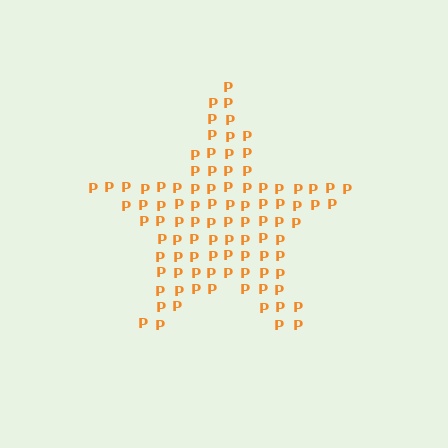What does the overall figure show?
The overall figure shows a star.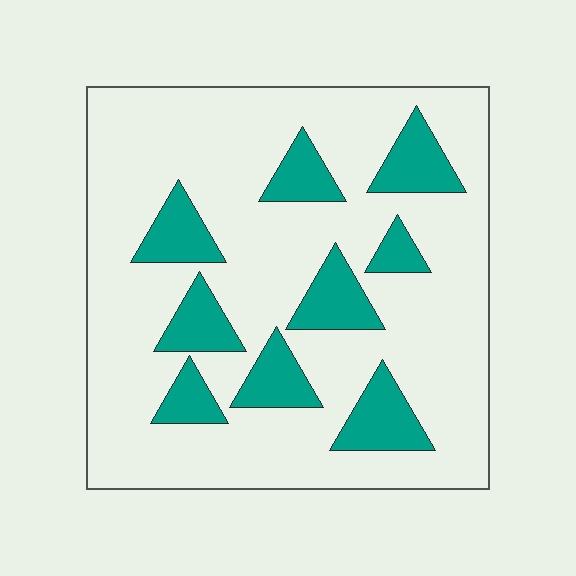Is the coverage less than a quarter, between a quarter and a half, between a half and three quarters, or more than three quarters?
Less than a quarter.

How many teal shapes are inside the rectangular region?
9.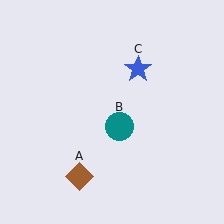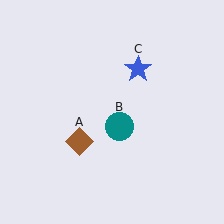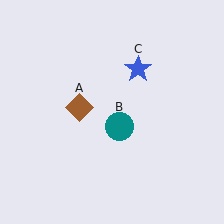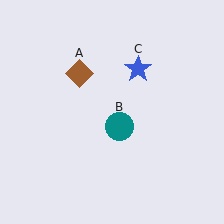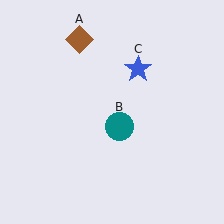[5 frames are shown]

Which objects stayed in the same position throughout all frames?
Teal circle (object B) and blue star (object C) remained stationary.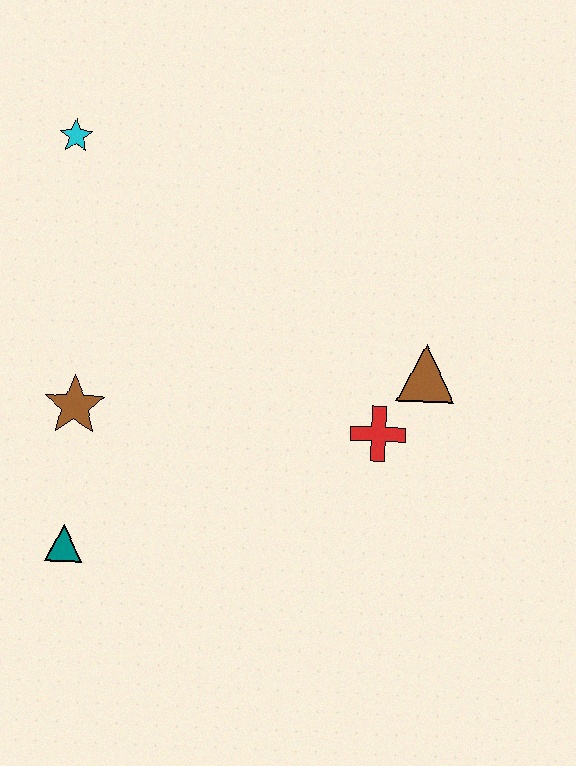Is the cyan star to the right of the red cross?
No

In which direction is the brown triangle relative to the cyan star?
The brown triangle is to the right of the cyan star.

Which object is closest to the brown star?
The teal triangle is closest to the brown star.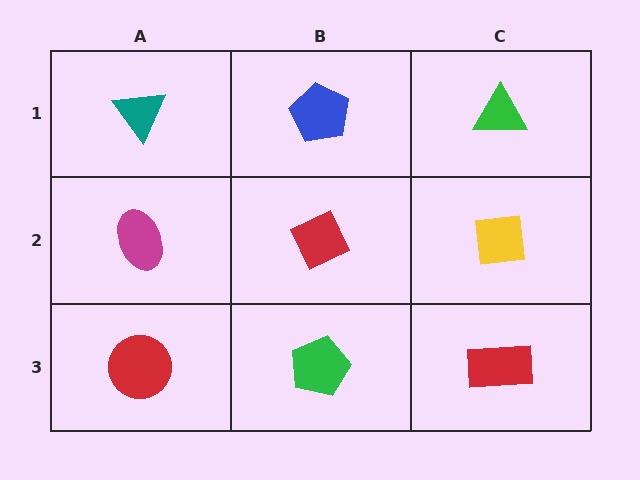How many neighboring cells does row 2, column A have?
3.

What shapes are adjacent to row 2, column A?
A teal triangle (row 1, column A), a red circle (row 3, column A), a red diamond (row 2, column B).